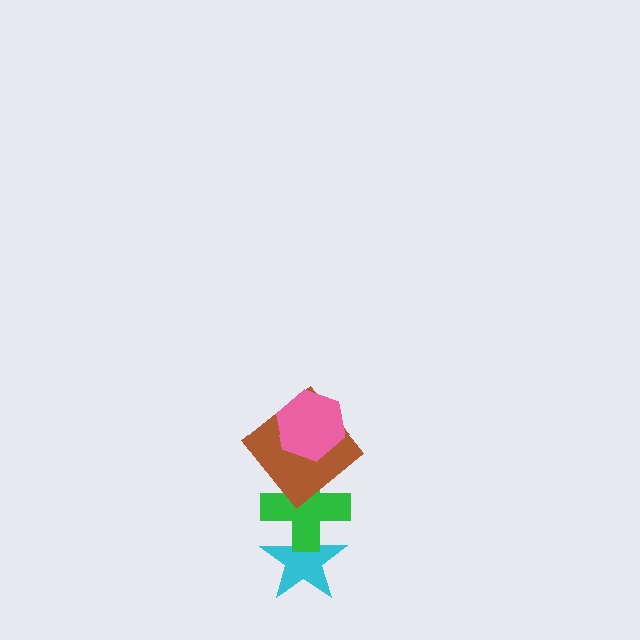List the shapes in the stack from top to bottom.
From top to bottom: the pink hexagon, the brown diamond, the green cross, the cyan star.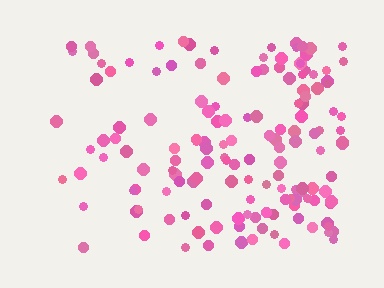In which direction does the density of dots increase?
From left to right, with the right side densest.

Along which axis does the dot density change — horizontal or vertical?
Horizontal.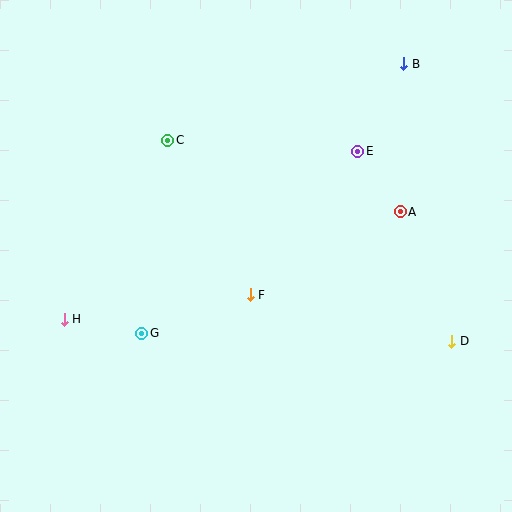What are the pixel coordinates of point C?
Point C is at (168, 140).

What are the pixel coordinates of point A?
Point A is at (400, 212).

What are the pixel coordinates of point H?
Point H is at (64, 319).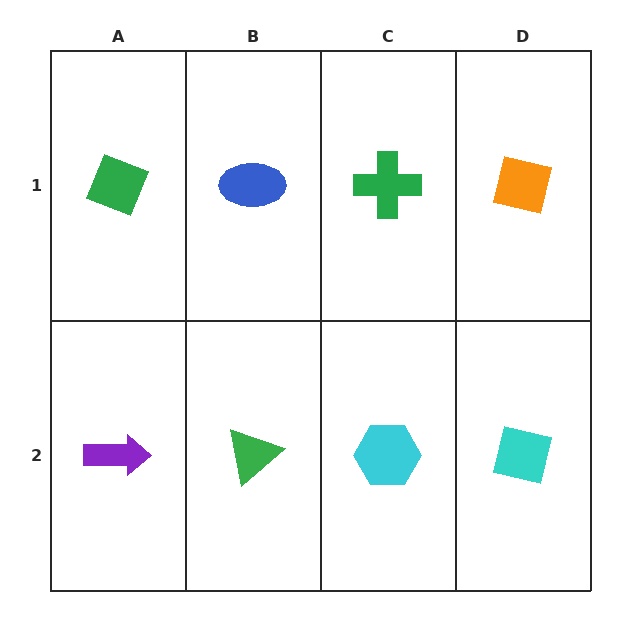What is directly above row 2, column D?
An orange square.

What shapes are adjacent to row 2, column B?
A blue ellipse (row 1, column B), a purple arrow (row 2, column A), a cyan hexagon (row 2, column C).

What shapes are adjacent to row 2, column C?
A green cross (row 1, column C), a green triangle (row 2, column B), a cyan square (row 2, column D).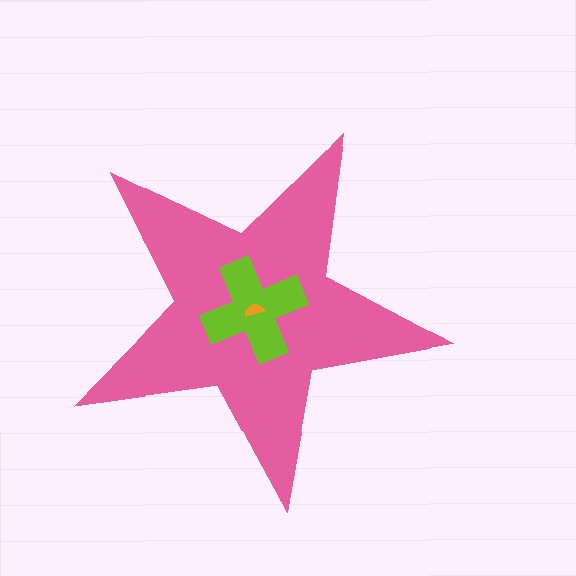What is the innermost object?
The orange semicircle.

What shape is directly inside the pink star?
The lime cross.